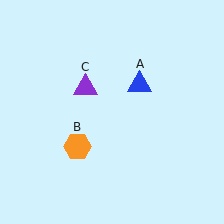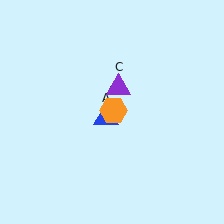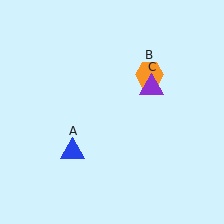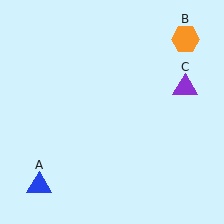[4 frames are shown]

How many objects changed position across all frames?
3 objects changed position: blue triangle (object A), orange hexagon (object B), purple triangle (object C).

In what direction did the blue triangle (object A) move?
The blue triangle (object A) moved down and to the left.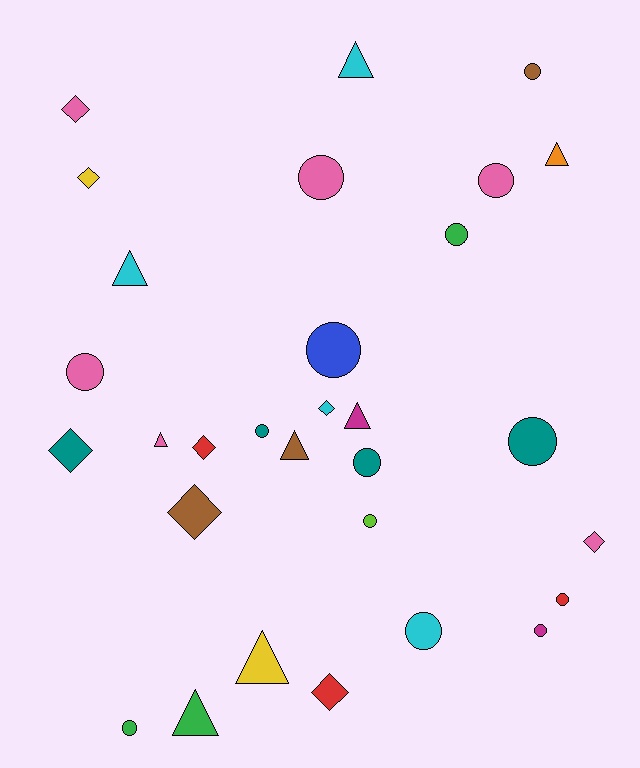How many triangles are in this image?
There are 8 triangles.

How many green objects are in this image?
There are 3 green objects.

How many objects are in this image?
There are 30 objects.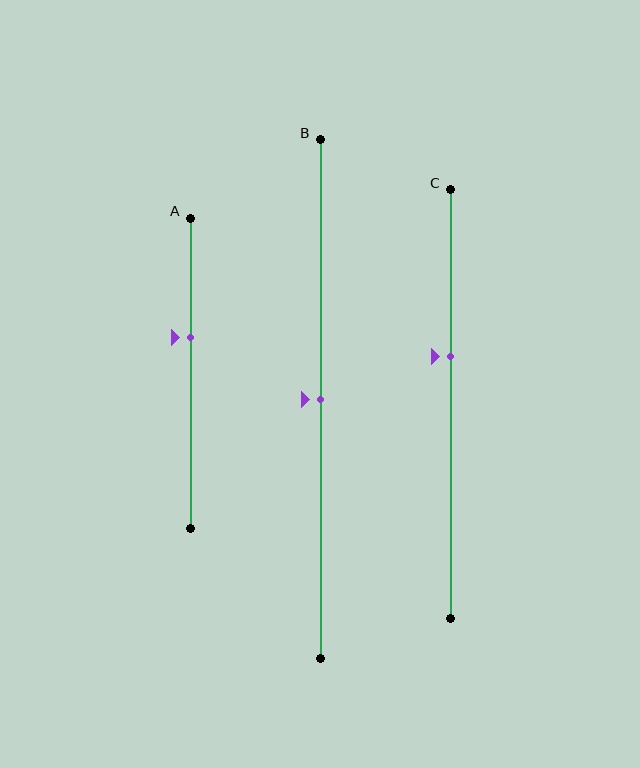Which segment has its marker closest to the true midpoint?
Segment B has its marker closest to the true midpoint.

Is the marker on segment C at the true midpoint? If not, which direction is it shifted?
No, the marker on segment C is shifted upward by about 11% of the segment length.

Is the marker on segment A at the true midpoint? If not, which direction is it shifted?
No, the marker on segment A is shifted upward by about 12% of the segment length.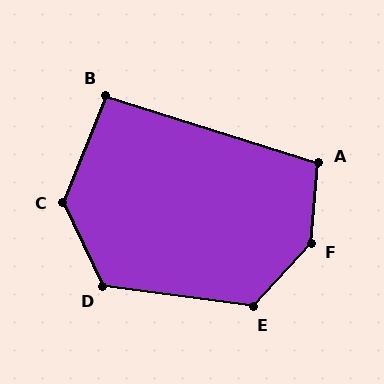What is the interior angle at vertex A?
Approximately 102 degrees (obtuse).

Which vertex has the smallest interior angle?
B, at approximately 94 degrees.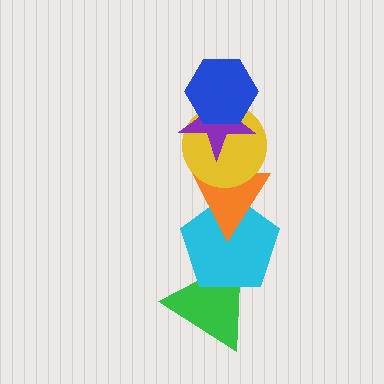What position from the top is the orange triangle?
The orange triangle is 4th from the top.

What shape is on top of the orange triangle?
The yellow circle is on top of the orange triangle.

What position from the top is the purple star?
The purple star is 2nd from the top.